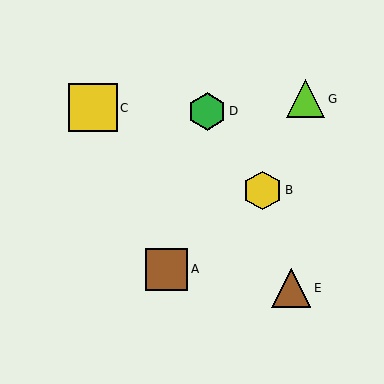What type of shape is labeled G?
Shape G is a lime triangle.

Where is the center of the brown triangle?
The center of the brown triangle is at (291, 288).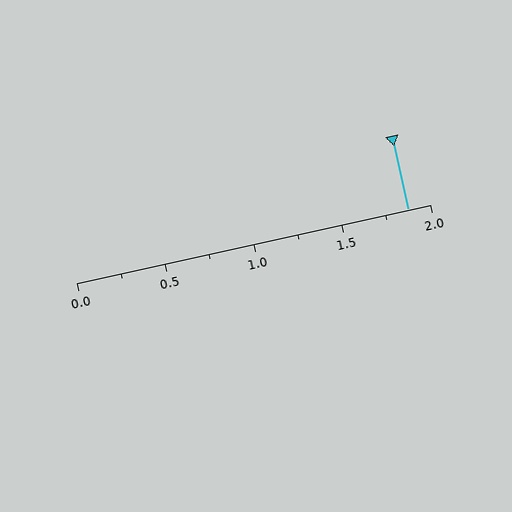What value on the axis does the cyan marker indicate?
The marker indicates approximately 1.88.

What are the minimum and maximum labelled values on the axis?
The axis runs from 0.0 to 2.0.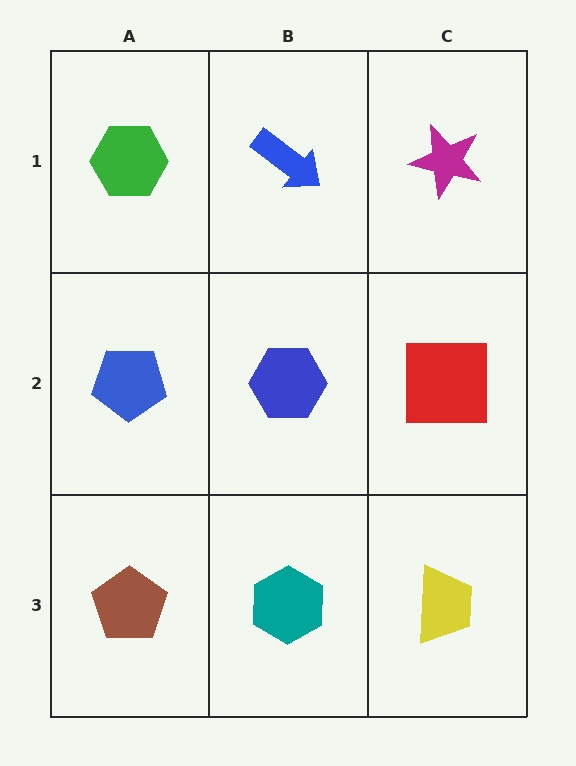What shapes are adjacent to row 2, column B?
A blue arrow (row 1, column B), a teal hexagon (row 3, column B), a blue pentagon (row 2, column A), a red square (row 2, column C).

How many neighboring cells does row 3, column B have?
3.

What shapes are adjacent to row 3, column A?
A blue pentagon (row 2, column A), a teal hexagon (row 3, column B).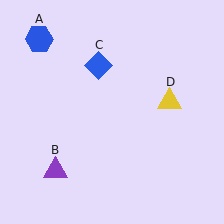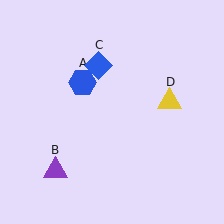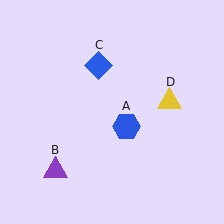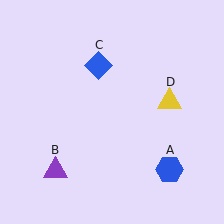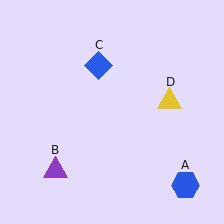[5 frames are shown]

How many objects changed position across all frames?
1 object changed position: blue hexagon (object A).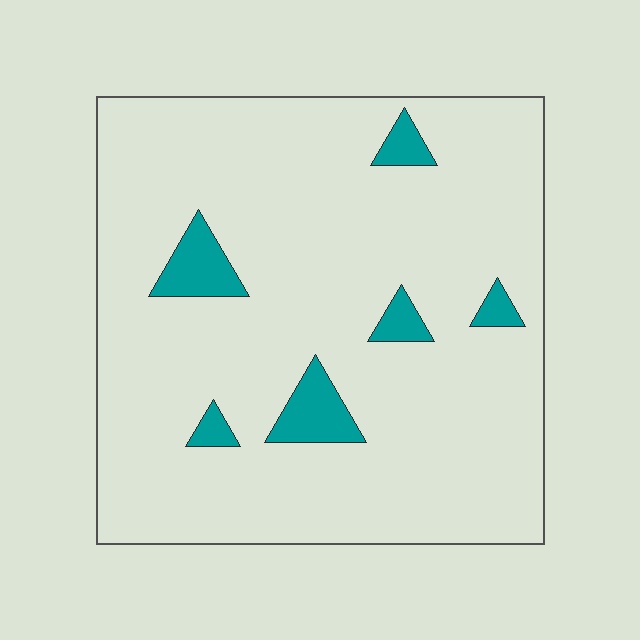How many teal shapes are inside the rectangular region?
6.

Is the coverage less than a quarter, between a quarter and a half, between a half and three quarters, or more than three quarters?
Less than a quarter.